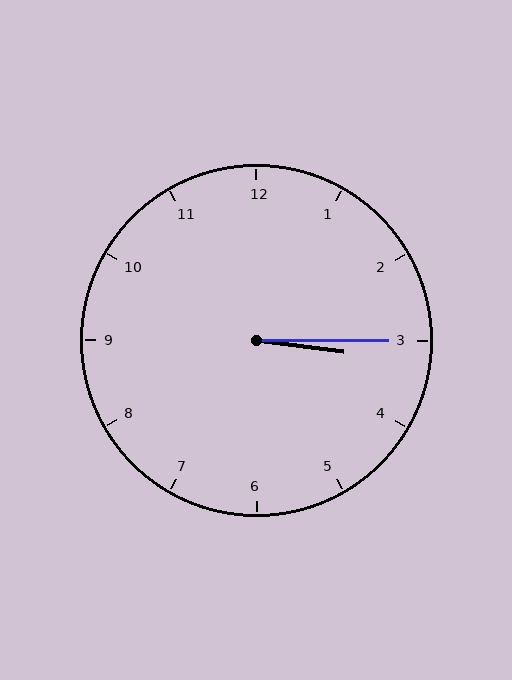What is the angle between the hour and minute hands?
Approximately 8 degrees.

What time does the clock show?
3:15.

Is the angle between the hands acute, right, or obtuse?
It is acute.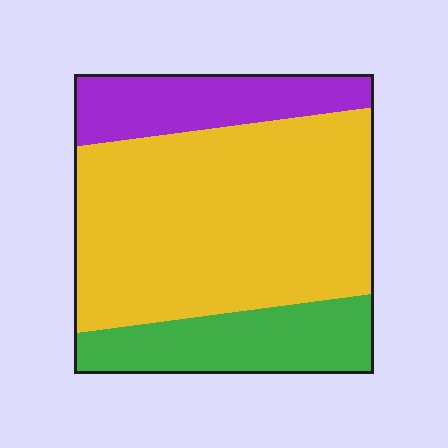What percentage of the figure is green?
Green takes up less than a quarter of the figure.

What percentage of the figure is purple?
Purple takes up about one sixth (1/6) of the figure.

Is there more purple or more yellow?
Yellow.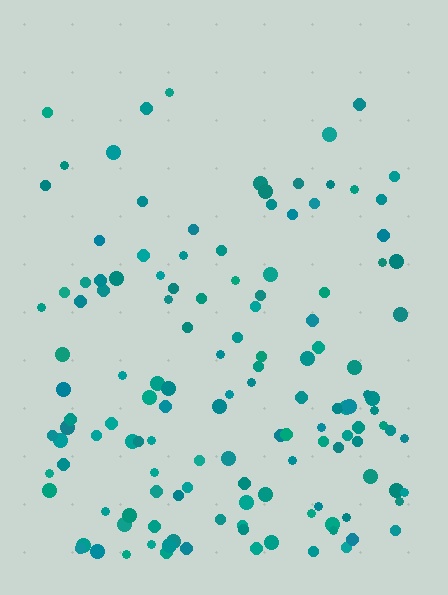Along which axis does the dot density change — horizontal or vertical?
Vertical.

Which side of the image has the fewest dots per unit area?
The top.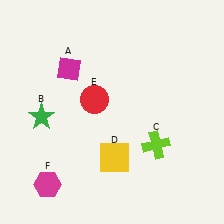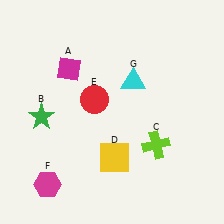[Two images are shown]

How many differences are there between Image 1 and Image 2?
There is 1 difference between the two images.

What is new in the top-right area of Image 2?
A cyan triangle (G) was added in the top-right area of Image 2.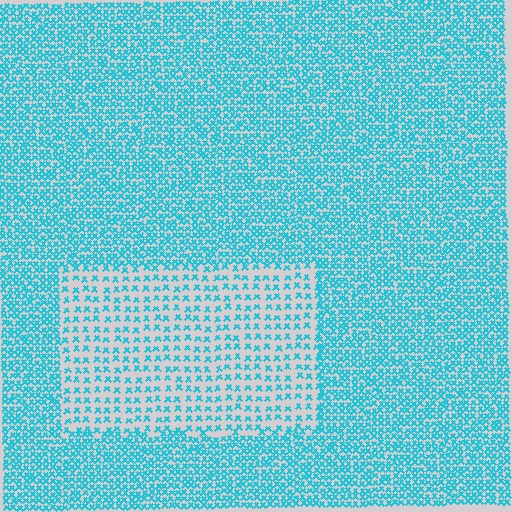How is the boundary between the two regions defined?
The boundary is defined by a change in element density (approximately 2.3x ratio). All elements are the same color, size, and shape.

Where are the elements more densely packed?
The elements are more densely packed outside the rectangle boundary.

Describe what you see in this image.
The image contains small cyan elements arranged at two different densities. A rectangle-shaped region is visible where the elements are less densely packed than the surrounding area.